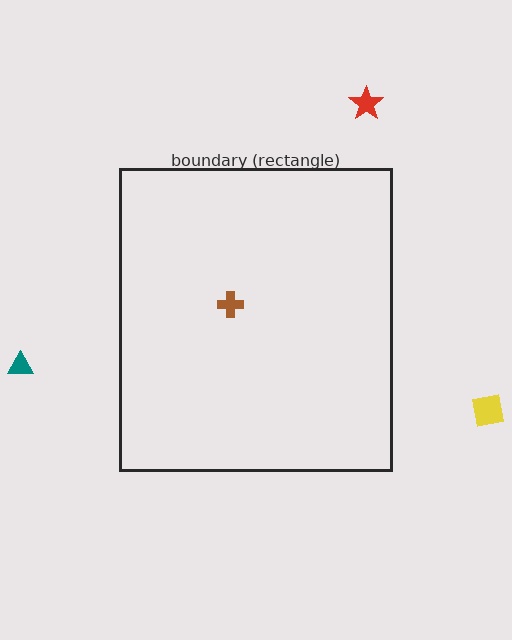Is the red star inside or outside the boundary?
Outside.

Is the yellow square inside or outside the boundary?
Outside.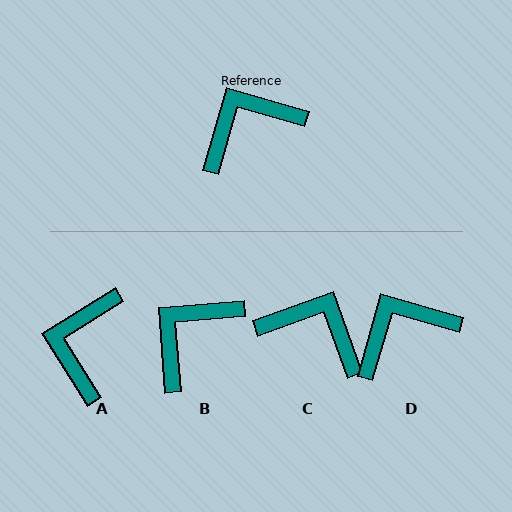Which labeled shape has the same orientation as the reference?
D.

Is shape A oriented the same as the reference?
No, it is off by about 48 degrees.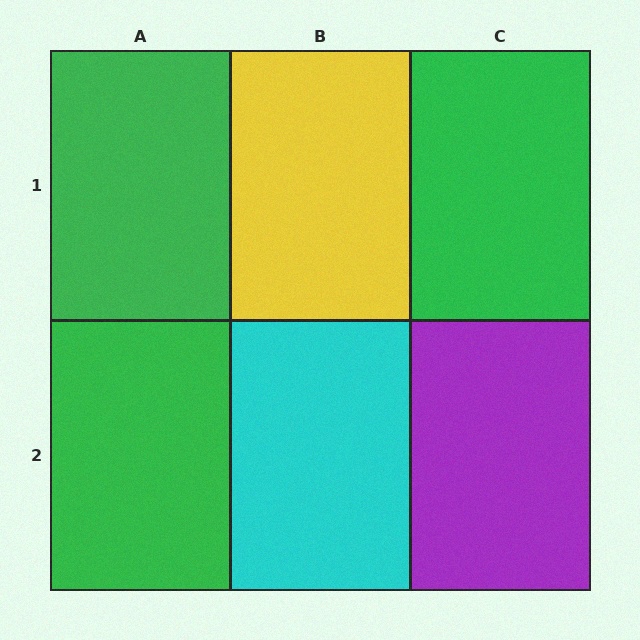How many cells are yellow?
1 cell is yellow.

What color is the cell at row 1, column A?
Green.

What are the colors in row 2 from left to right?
Green, cyan, purple.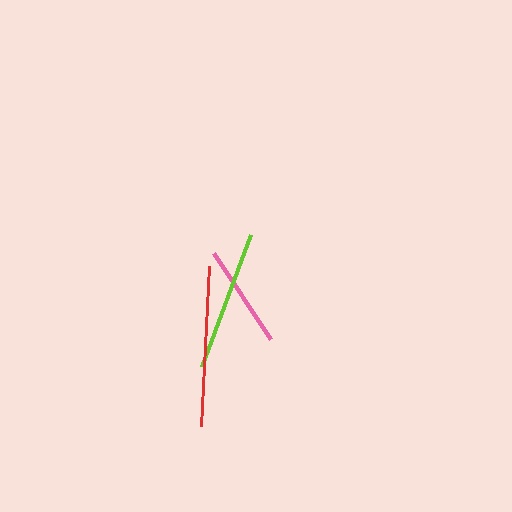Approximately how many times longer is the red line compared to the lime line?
The red line is approximately 1.1 times the length of the lime line.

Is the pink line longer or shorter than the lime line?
The lime line is longer than the pink line.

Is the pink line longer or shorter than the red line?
The red line is longer than the pink line.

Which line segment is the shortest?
The pink line is the shortest at approximately 103 pixels.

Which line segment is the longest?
The red line is the longest at approximately 160 pixels.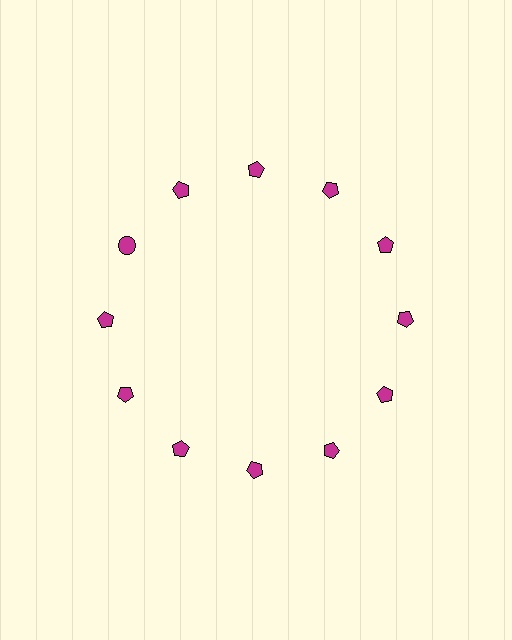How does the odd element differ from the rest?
It has a different shape: circle instead of pentagon.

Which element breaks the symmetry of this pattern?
The magenta circle at roughly the 10 o'clock position breaks the symmetry. All other shapes are magenta pentagons.